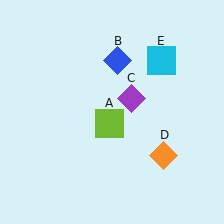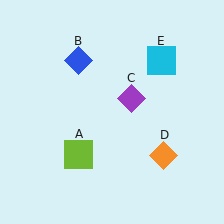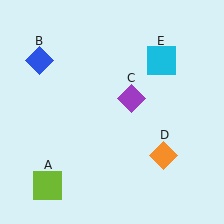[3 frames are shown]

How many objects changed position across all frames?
2 objects changed position: lime square (object A), blue diamond (object B).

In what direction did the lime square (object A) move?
The lime square (object A) moved down and to the left.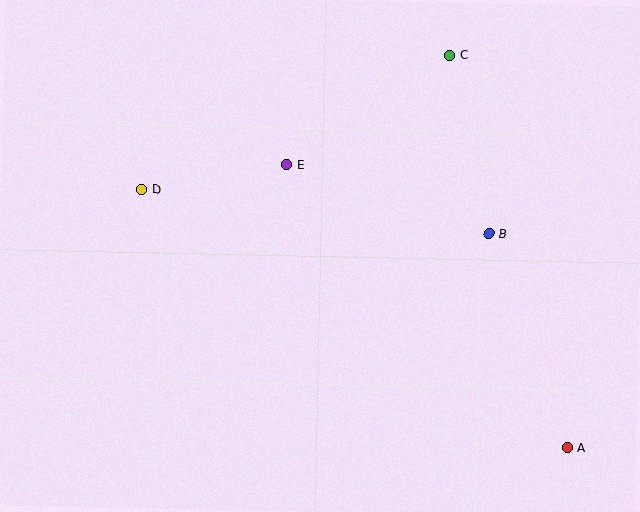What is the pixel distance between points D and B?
The distance between D and B is 349 pixels.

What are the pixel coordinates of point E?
Point E is at (287, 165).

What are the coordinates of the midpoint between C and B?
The midpoint between C and B is at (469, 144).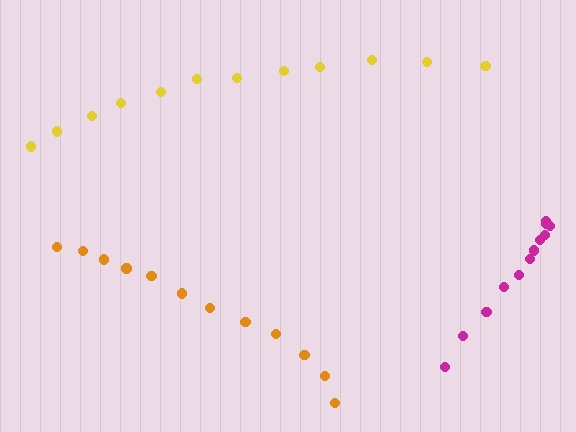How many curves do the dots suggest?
There are 3 distinct paths.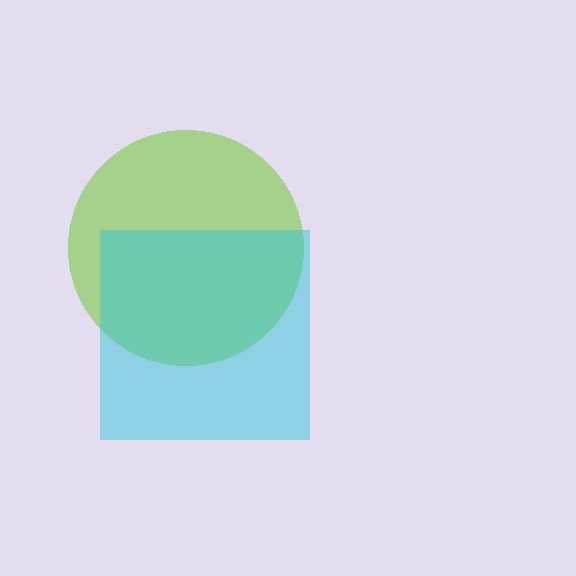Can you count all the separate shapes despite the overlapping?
Yes, there are 2 separate shapes.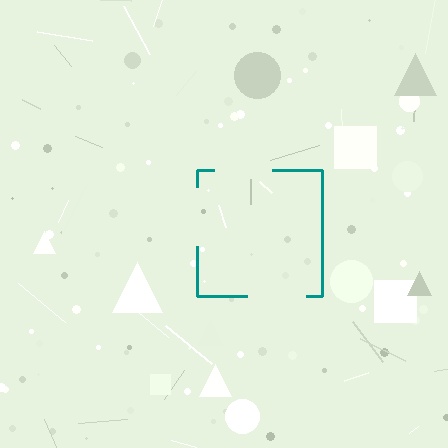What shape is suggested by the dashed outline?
The dashed outline suggests a square.